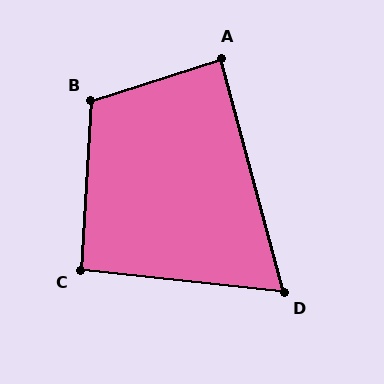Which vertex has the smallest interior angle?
D, at approximately 69 degrees.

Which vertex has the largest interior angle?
B, at approximately 111 degrees.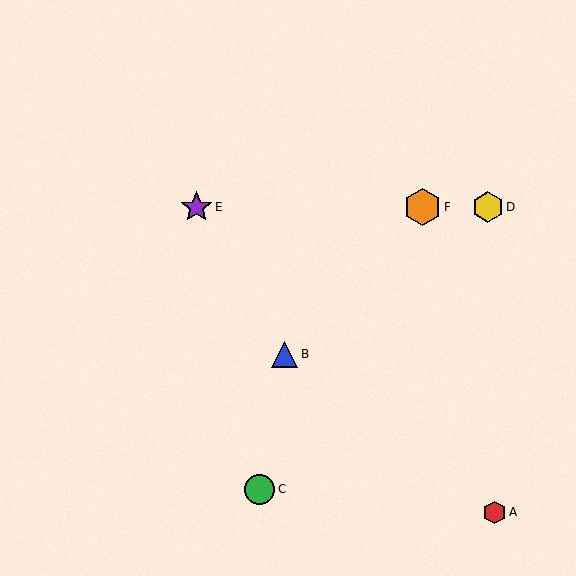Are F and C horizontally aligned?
No, F is at y≈207 and C is at y≈490.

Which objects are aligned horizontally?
Objects D, E, F are aligned horizontally.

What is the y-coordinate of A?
Object A is at y≈512.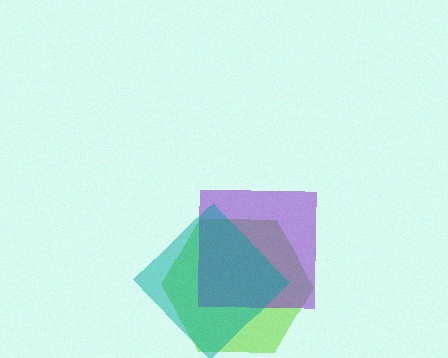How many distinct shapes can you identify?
There are 3 distinct shapes: a lime hexagon, a purple square, a teal diamond.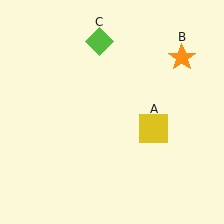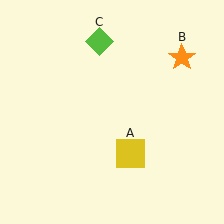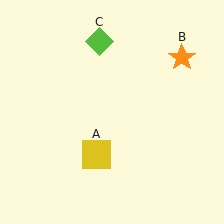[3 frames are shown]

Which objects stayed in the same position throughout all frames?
Orange star (object B) and lime diamond (object C) remained stationary.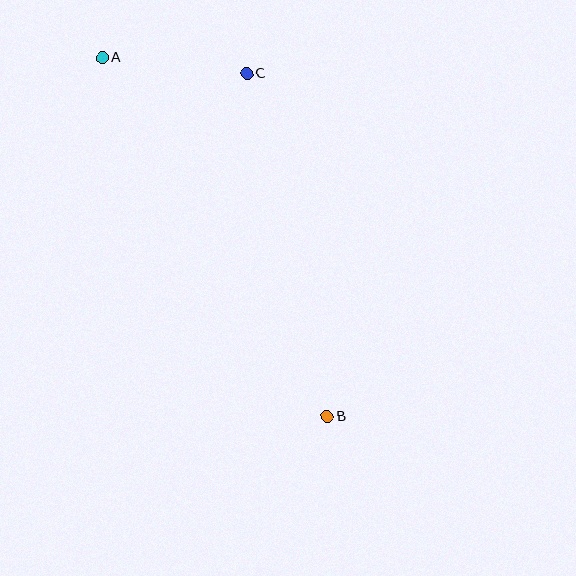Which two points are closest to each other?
Points A and C are closest to each other.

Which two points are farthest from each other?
Points A and B are farthest from each other.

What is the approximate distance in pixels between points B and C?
The distance between B and C is approximately 352 pixels.